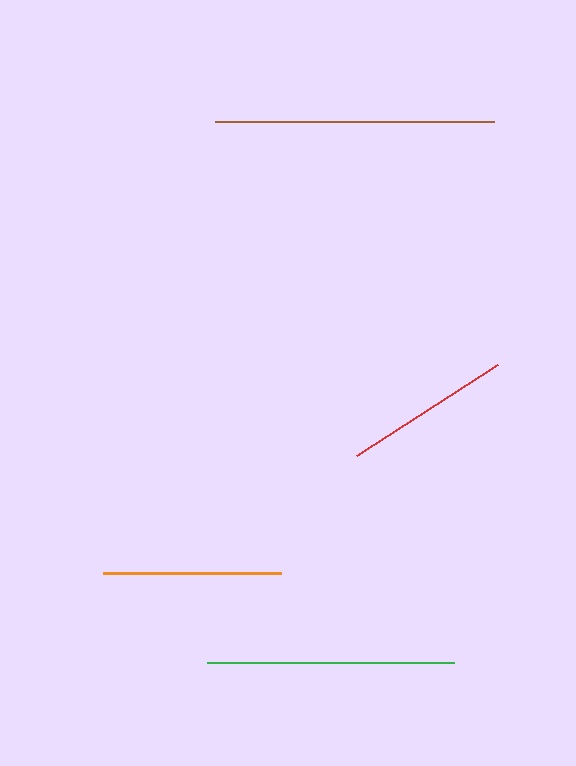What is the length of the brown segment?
The brown segment is approximately 280 pixels long.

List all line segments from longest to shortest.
From longest to shortest: brown, green, orange, red.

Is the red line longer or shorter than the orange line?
The orange line is longer than the red line.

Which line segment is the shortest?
The red line is the shortest at approximately 168 pixels.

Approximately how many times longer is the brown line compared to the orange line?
The brown line is approximately 1.6 times the length of the orange line.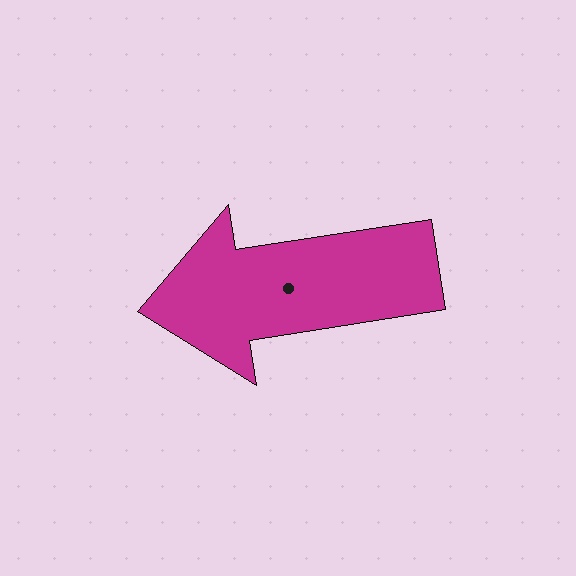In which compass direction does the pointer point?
West.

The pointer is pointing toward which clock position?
Roughly 9 o'clock.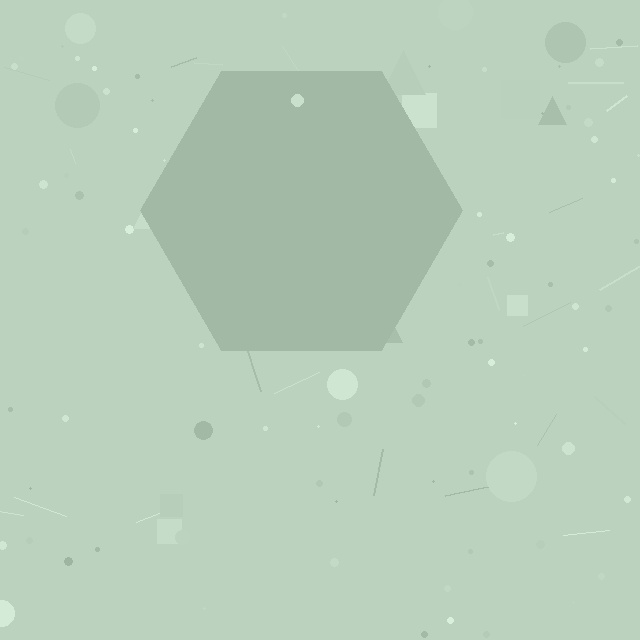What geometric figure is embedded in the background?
A hexagon is embedded in the background.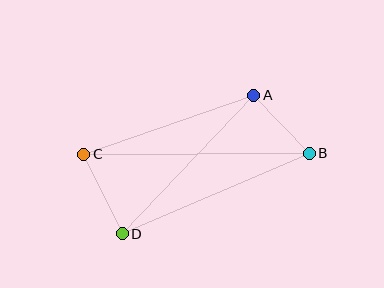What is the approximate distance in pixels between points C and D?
The distance between C and D is approximately 88 pixels.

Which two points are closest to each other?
Points A and B are closest to each other.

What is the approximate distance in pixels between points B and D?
The distance between B and D is approximately 203 pixels.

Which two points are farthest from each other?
Points B and C are farthest from each other.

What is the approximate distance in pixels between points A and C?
The distance between A and C is approximately 180 pixels.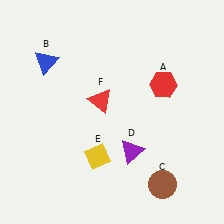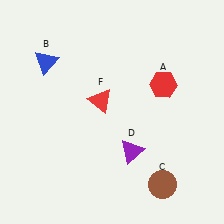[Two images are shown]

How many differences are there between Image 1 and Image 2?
There is 1 difference between the two images.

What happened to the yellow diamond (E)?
The yellow diamond (E) was removed in Image 2. It was in the bottom-left area of Image 1.